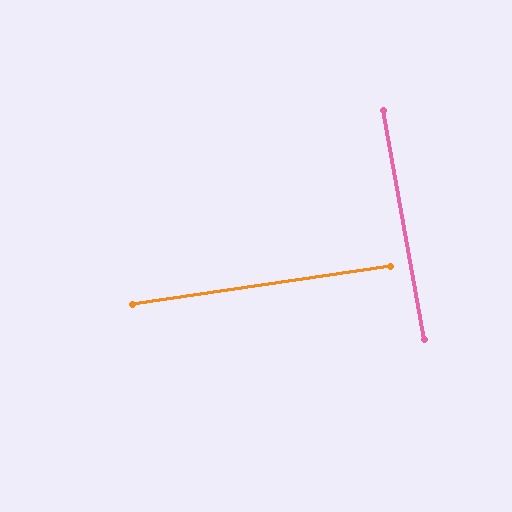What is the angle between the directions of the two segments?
Approximately 88 degrees.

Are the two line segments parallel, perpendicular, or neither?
Perpendicular — they meet at approximately 88°.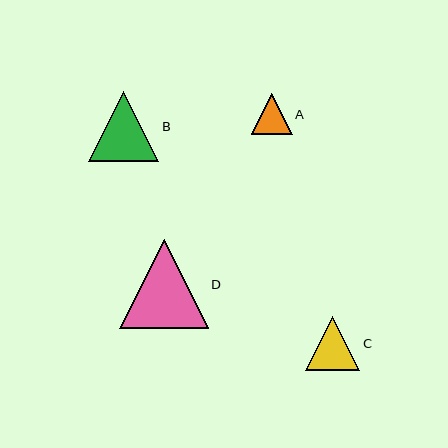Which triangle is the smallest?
Triangle A is the smallest with a size of approximately 41 pixels.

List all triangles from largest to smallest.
From largest to smallest: D, B, C, A.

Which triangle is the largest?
Triangle D is the largest with a size of approximately 88 pixels.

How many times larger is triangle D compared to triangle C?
Triangle D is approximately 1.6 times the size of triangle C.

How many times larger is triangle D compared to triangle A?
Triangle D is approximately 2.2 times the size of triangle A.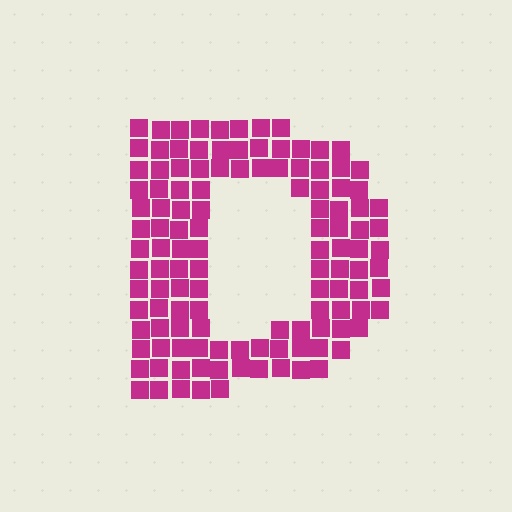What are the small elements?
The small elements are squares.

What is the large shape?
The large shape is the letter D.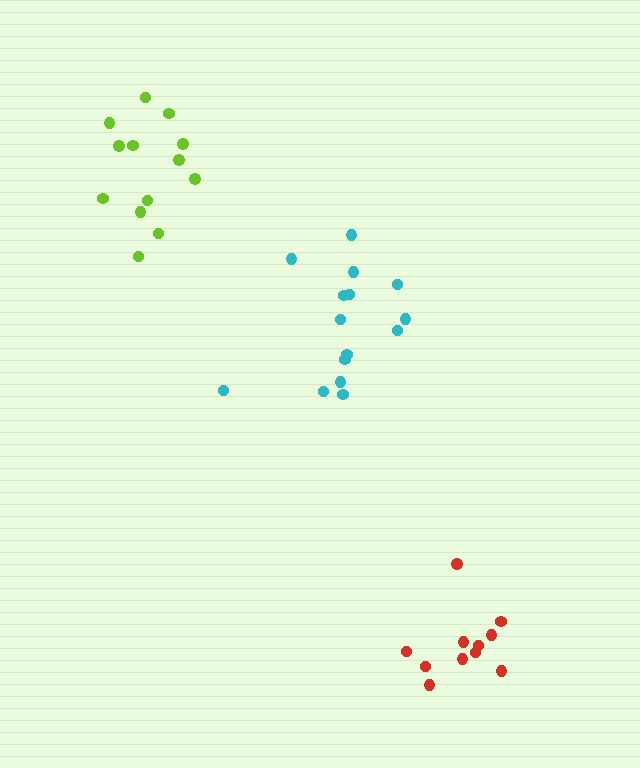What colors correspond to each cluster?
The clusters are colored: red, cyan, lime.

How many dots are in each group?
Group 1: 11 dots, Group 2: 15 dots, Group 3: 13 dots (39 total).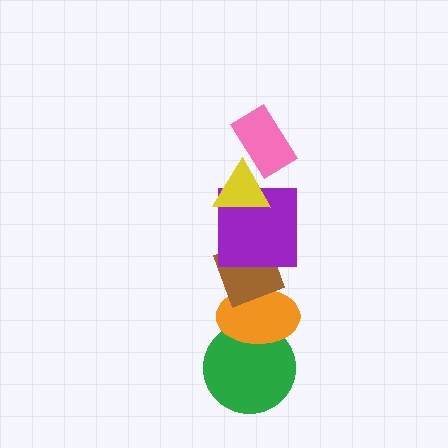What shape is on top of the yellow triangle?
The pink rectangle is on top of the yellow triangle.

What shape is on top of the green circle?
The orange ellipse is on top of the green circle.